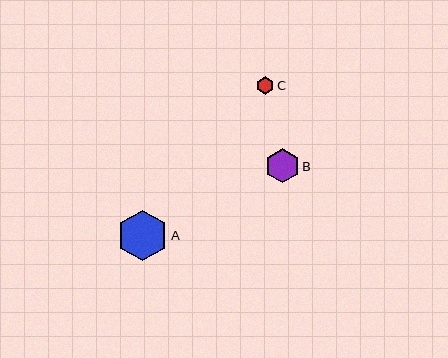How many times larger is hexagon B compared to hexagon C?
Hexagon B is approximately 1.9 times the size of hexagon C.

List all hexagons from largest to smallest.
From largest to smallest: A, B, C.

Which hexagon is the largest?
Hexagon A is the largest with a size of approximately 51 pixels.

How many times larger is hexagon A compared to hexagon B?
Hexagon A is approximately 1.5 times the size of hexagon B.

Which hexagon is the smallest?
Hexagon C is the smallest with a size of approximately 17 pixels.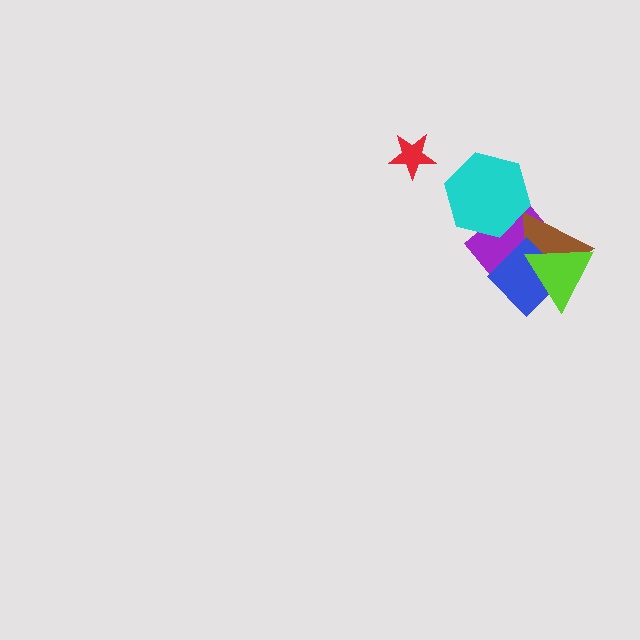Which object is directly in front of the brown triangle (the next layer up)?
The blue diamond is directly in front of the brown triangle.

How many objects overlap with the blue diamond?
3 objects overlap with the blue diamond.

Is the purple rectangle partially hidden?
Yes, it is partially covered by another shape.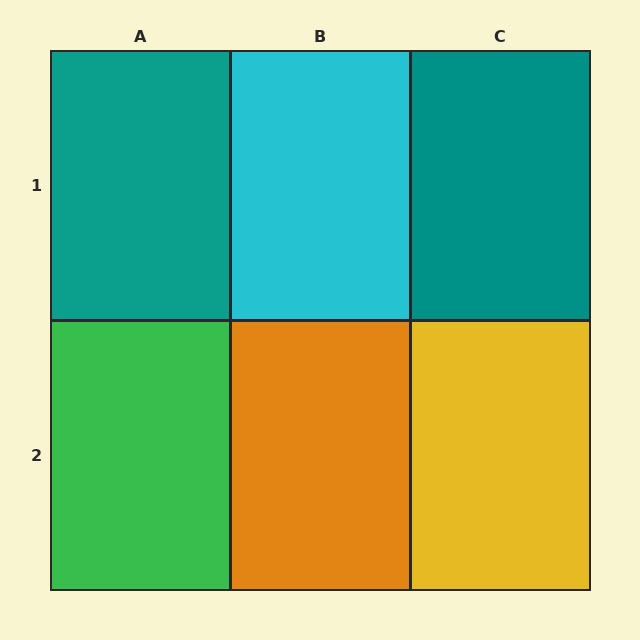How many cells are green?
1 cell is green.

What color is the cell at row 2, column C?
Yellow.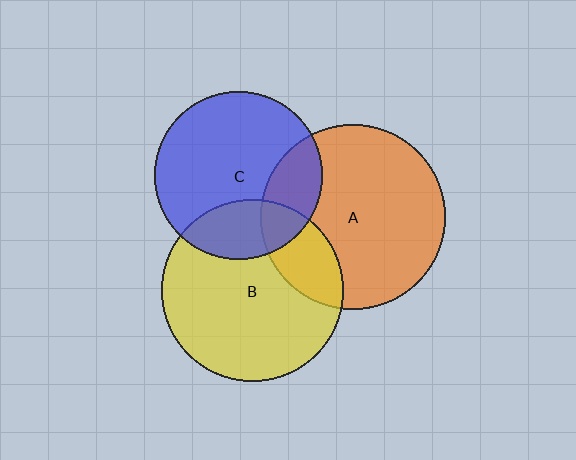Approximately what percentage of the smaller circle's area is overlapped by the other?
Approximately 25%.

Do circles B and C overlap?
Yes.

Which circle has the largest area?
Circle A (orange).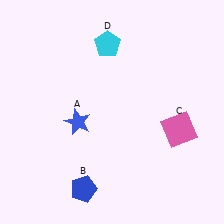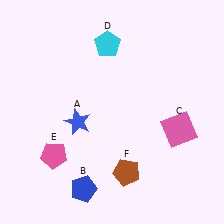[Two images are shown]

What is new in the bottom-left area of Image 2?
A pink pentagon (E) was added in the bottom-left area of Image 2.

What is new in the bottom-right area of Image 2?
A brown pentagon (F) was added in the bottom-right area of Image 2.